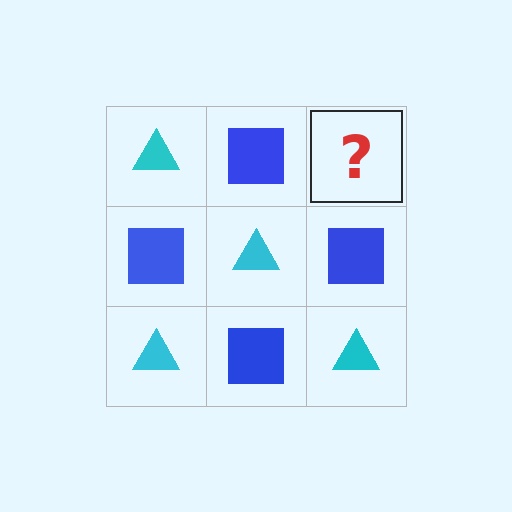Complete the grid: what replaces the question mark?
The question mark should be replaced with a cyan triangle.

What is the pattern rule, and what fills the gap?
The rule is that it alternates cyan triangle and blue square in a checkerboard pattern. The gap should be filled with a cyan triangle.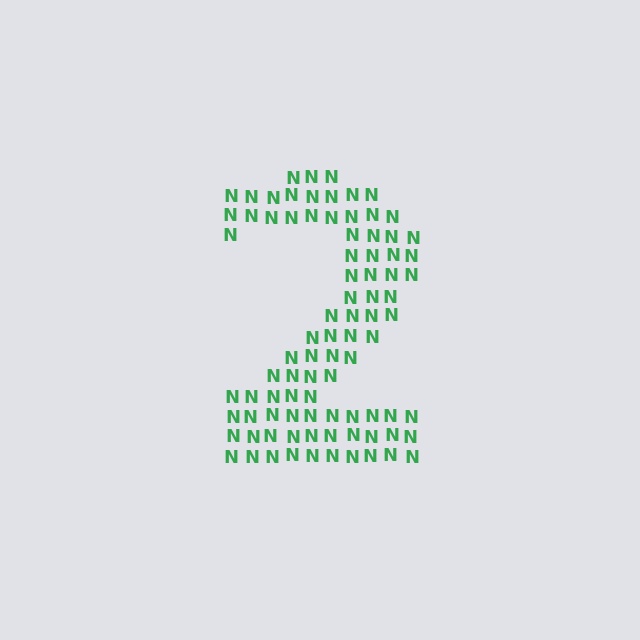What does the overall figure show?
The overall figure shows the digit 2.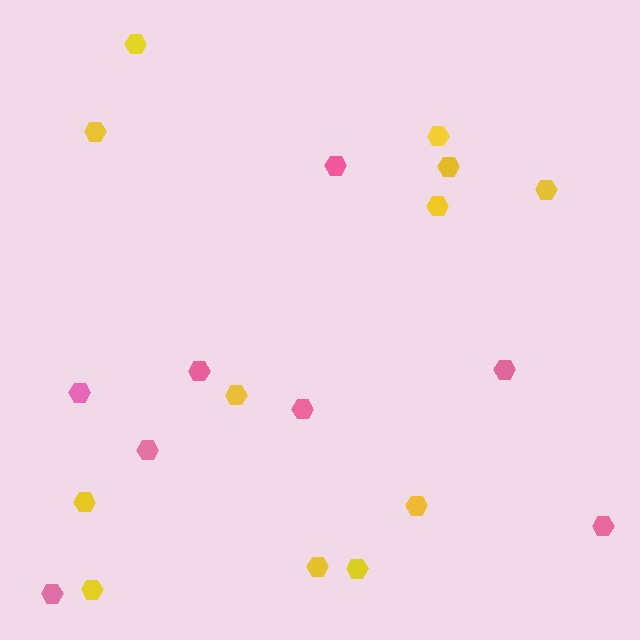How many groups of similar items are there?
There are 2 groups: one group of pink hexagons (8) and one group of yellow hexagons (12).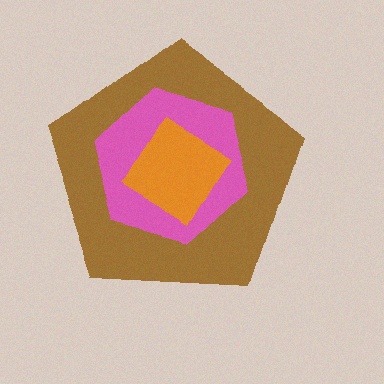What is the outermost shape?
The brown pentagon.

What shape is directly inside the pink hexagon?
The orange diamond.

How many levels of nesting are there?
3.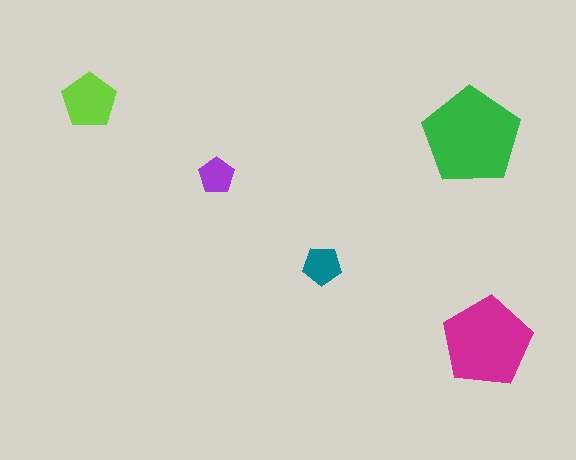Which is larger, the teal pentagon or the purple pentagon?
The teal one.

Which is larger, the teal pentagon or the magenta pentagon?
The magenta one.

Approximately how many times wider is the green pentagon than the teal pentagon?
About 2.5 times wider.